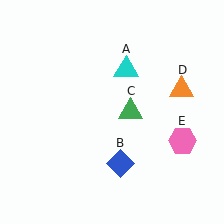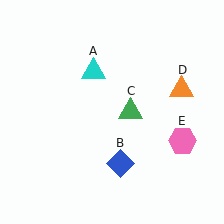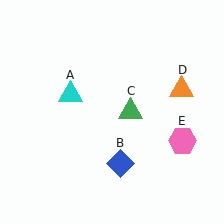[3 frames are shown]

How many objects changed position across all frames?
1 object changed position: cyan triangle (object A).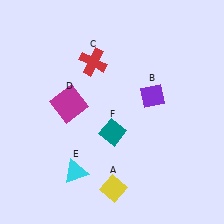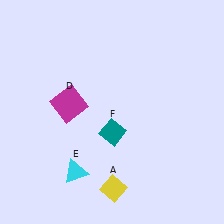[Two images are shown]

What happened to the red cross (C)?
The red cross (C) was removed in Image 2. It was in the top-left area of Image 1.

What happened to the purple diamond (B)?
The purple diamond (B) was removed in Image 2. It was in the top-right area of Image 1.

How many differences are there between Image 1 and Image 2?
There are 2 differences between the two images.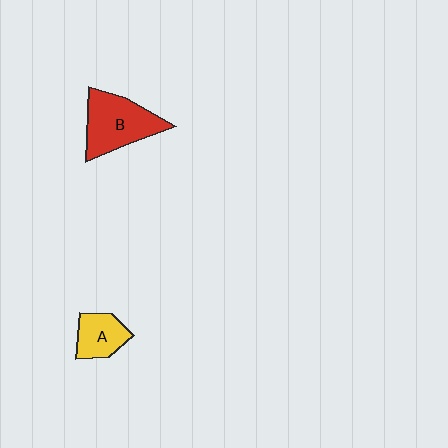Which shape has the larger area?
Shape B (red).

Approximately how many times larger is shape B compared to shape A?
Approximately 1.8 times.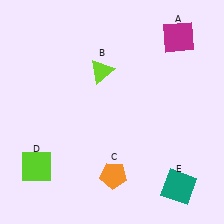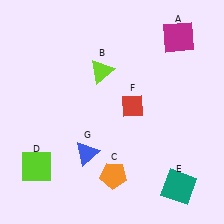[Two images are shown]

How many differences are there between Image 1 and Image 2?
There are 2 differences between the two images.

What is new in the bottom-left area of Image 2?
A blue triangle (G) was added in the bottom-left area of Image 2.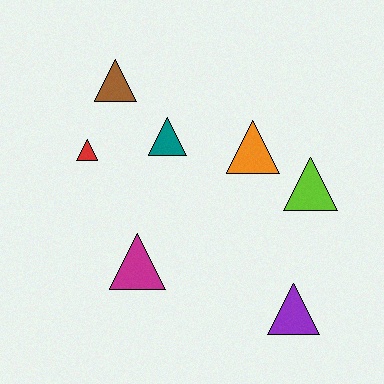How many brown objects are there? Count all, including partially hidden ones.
There is 1 brown object.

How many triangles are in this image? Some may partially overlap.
There are 7 triangles.